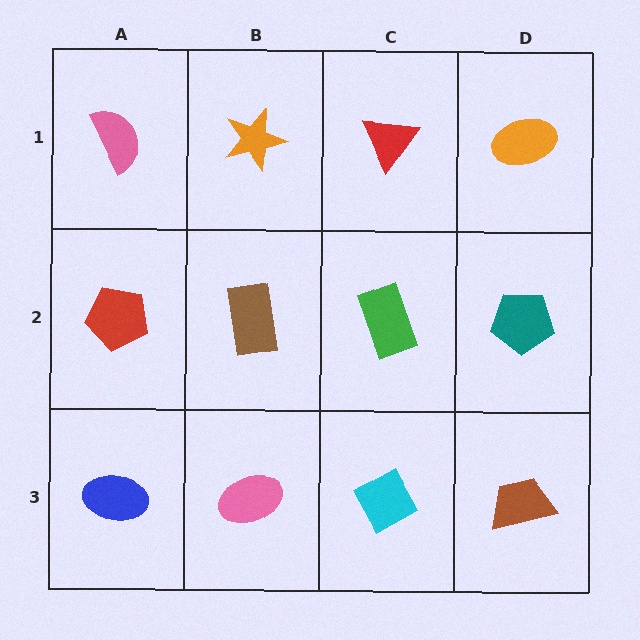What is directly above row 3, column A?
A red pentagon.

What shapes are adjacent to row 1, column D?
A teal pentagon (row 2, column D), a red triangle (row 1, column C).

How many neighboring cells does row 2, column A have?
3.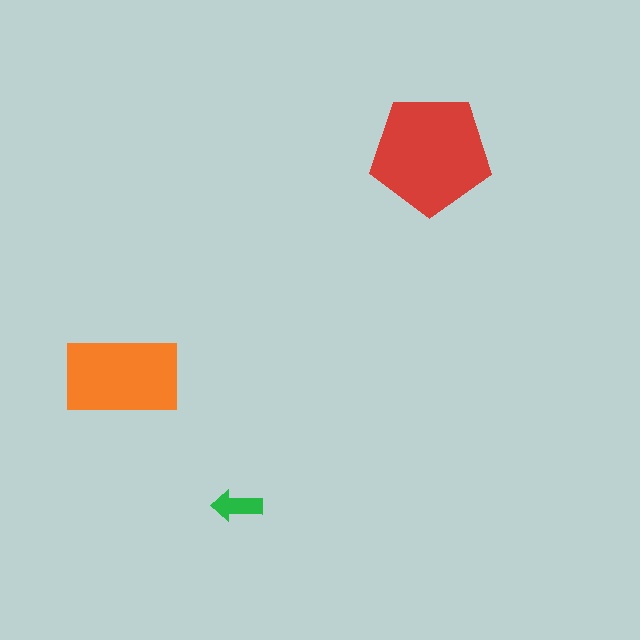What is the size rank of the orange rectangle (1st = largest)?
2nd.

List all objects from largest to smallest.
The red pentagon, the orange rectangle, the green arrow.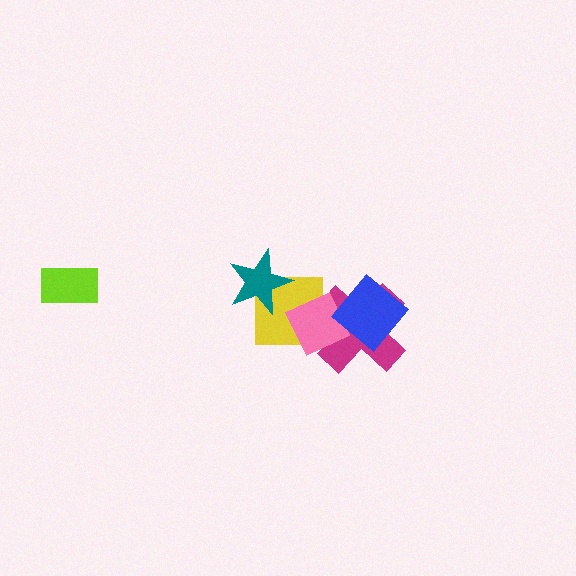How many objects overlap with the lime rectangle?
0 objects overlap with the lime rectangle.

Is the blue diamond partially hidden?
No, no other shape covers it.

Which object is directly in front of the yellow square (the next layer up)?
The pink diamond is directly in front of the yellow square.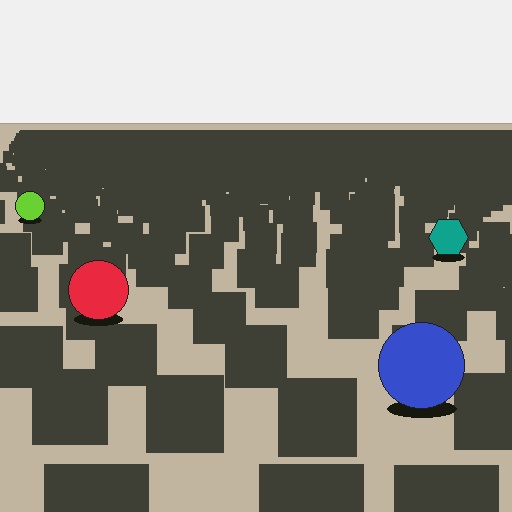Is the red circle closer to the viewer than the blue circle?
No. The blue circle is closer — you can tell from the texture gradient: the ground texture is coarser near it.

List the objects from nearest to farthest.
From nearest to farthest: the blue circle, the red circle, the teal hexagon, the lime circle.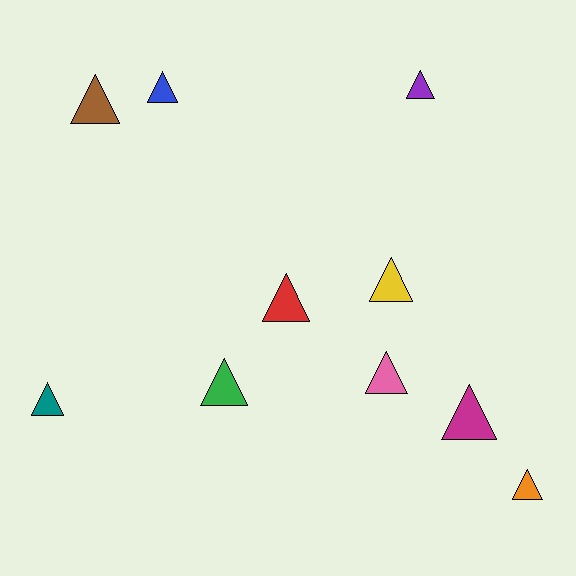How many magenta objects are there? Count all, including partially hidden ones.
There is 1 magenta object.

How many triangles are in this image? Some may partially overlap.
There are 10 triangles.